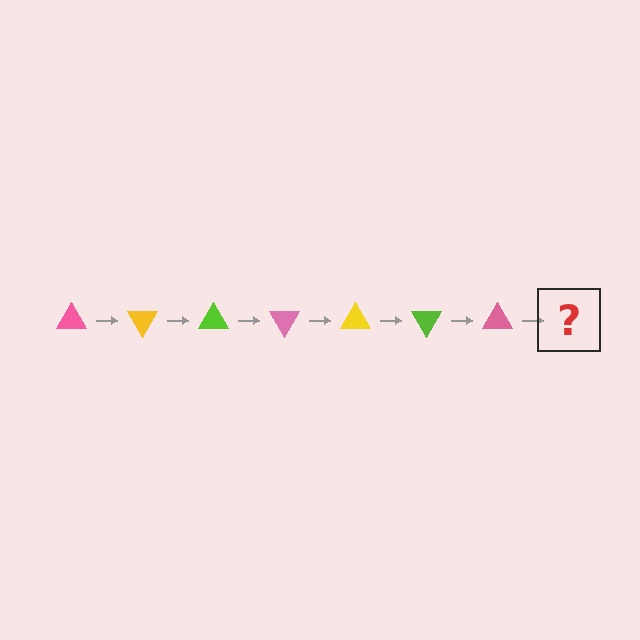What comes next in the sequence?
The next element should be a yellow triangle, rotated 420 degrees from the start.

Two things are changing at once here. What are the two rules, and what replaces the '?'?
The two rules are that it rotates 60 degrees each step and the color cycles through pink, yellow, and lime. The '?' should be a yellow triangle, rotated 420 degrees from the start.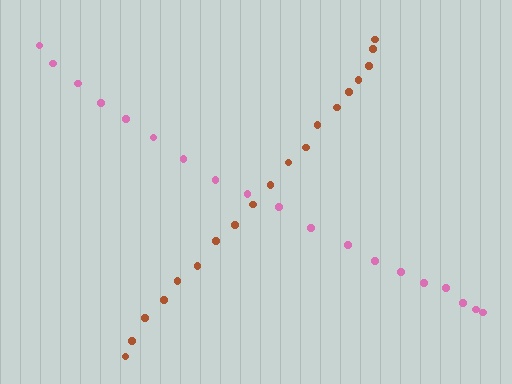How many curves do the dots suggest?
There are 2 distinct paths.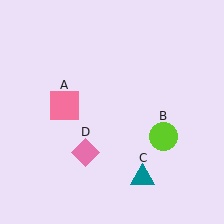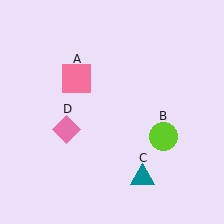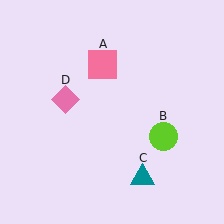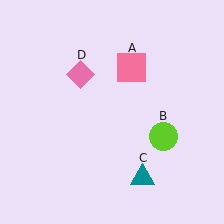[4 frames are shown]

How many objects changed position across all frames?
2 objects changed position: pink square (object A), pink diamond (object D).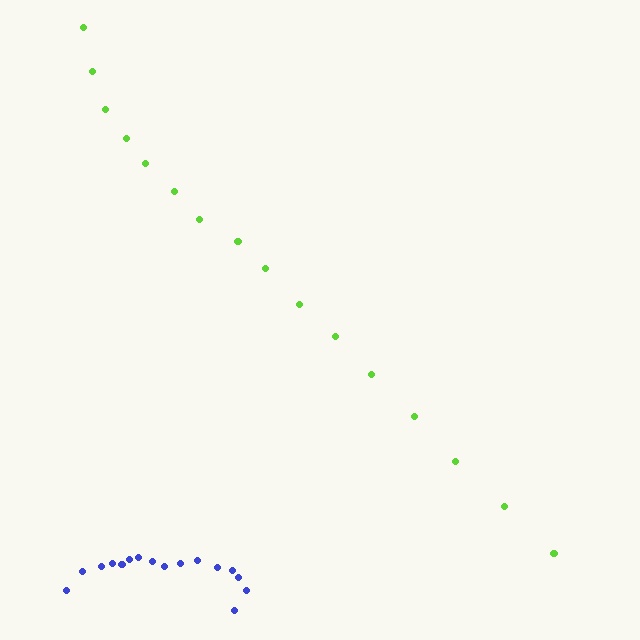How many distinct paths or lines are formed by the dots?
There are 2 distinct paths.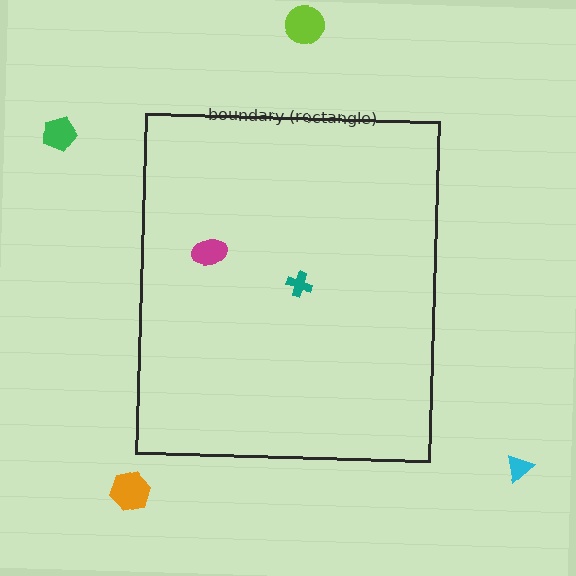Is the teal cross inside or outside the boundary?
Inside.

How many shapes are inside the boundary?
2 inside, 4 outside.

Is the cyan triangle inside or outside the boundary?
Outside.